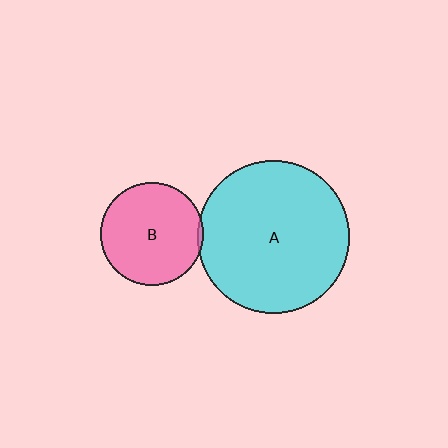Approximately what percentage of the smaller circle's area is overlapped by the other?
Approximately 5%.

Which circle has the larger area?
Circle A (cyan).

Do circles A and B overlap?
Yes.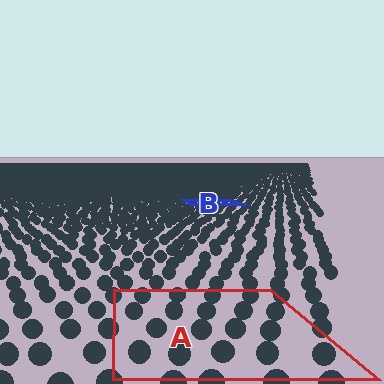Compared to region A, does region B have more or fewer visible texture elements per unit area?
Region B has more texture elements per unit area — they are packed more densely because it is farther away.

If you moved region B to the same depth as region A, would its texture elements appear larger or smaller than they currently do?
They would appear larger. At a closer depth, the same texture elements are projected at a bigger on-screen size.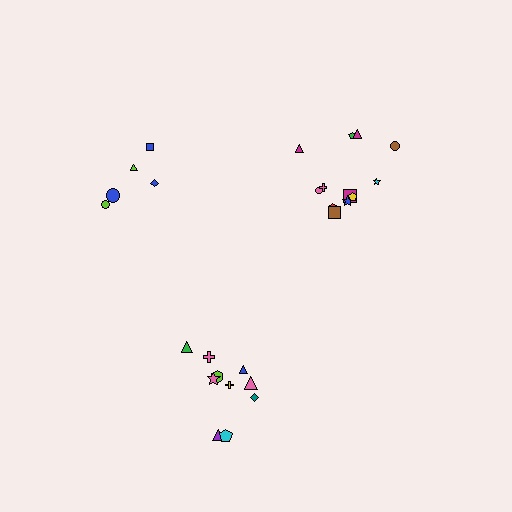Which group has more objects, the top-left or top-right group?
The top-right group.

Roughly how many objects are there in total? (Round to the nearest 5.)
Roughly 30 objects in total.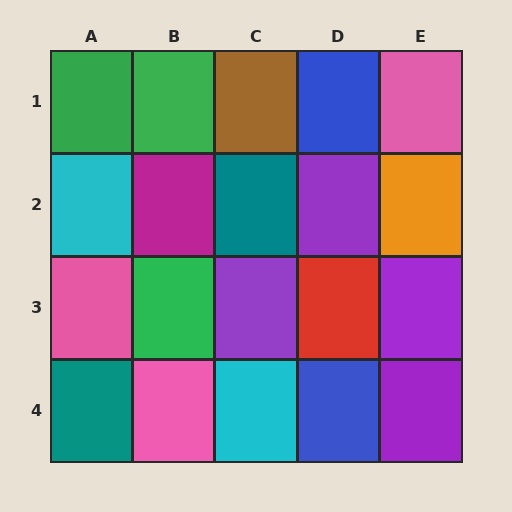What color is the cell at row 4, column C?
Cyan.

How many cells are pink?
3 cells are pink.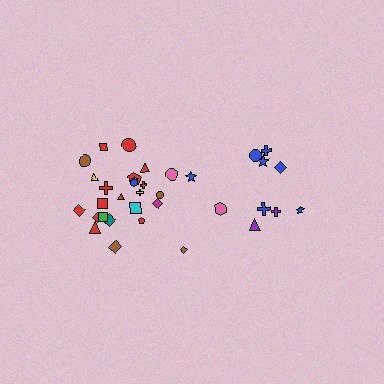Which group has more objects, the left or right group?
The left group.